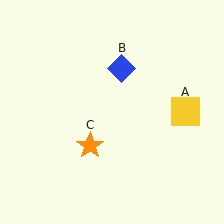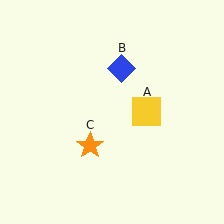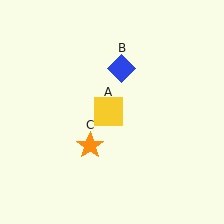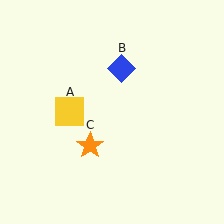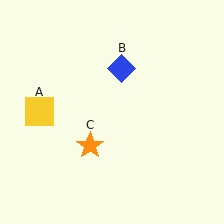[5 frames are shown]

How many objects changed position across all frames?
1 object changed position: yellow square (object A).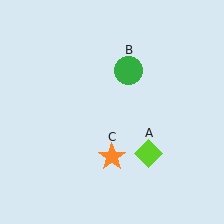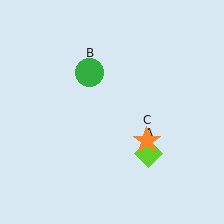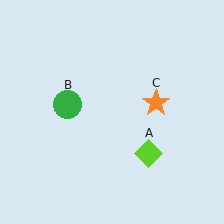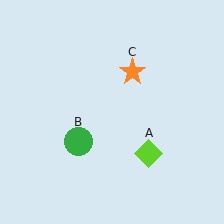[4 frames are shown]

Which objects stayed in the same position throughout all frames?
Lime diamond (object A) remained stationary.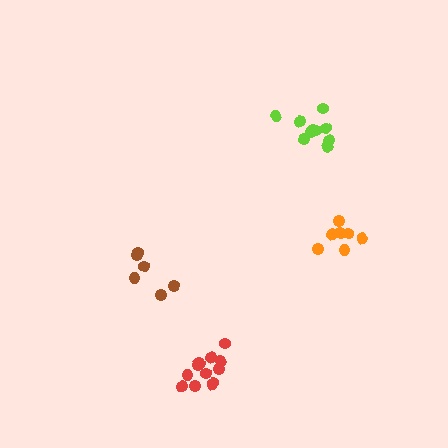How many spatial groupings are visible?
There are 4 spatial groupings.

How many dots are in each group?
Group 1: 10 dots, Group 2: 7 dots, Group 3: 6 dots, Group 4: 12 dots (35 total).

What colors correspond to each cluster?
The clusters are colored: lime, orange, brown, red.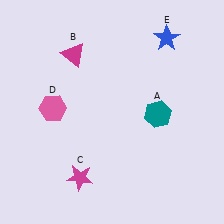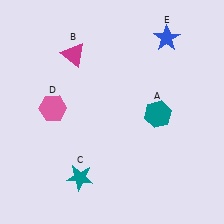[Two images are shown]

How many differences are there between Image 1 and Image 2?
There is 1 difference between the two images.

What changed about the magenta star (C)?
In Image 1, C is magenta. In Image 2, it changed to teal.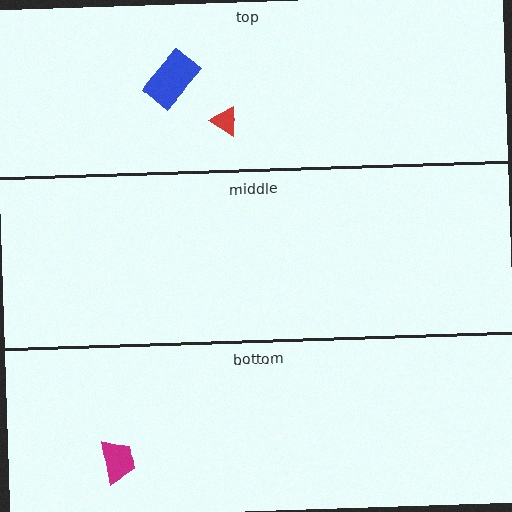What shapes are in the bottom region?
The magenta trapezoid.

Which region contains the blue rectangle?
The top region.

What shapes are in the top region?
The red triangle, the blue rectangle.